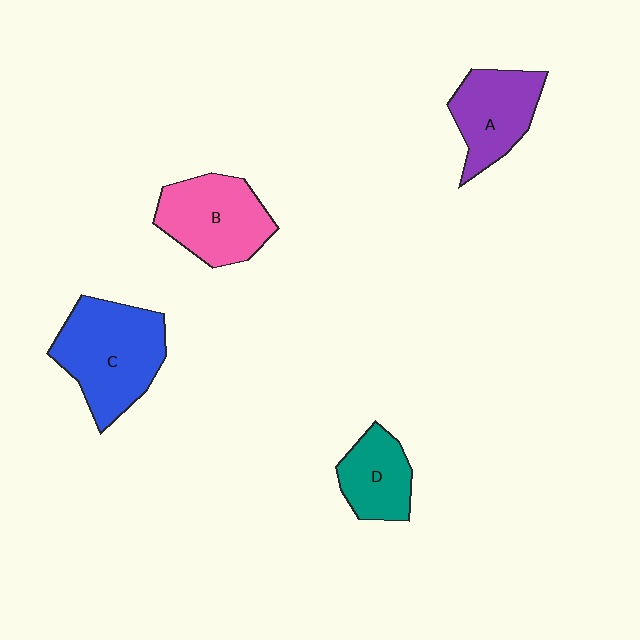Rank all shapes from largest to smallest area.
From largest to smallest: C (blue), B (pink), A (purple), D (teal).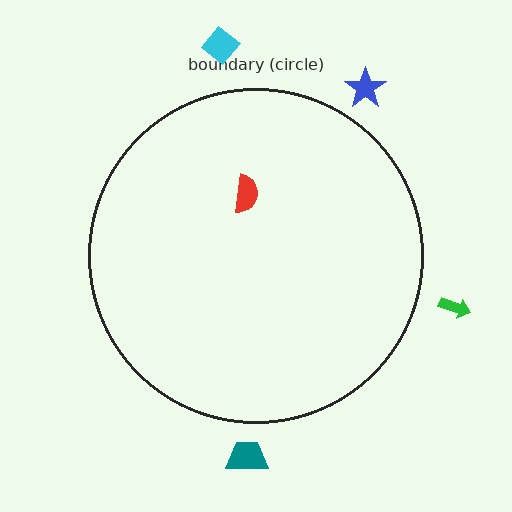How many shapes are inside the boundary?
1 inside, 4 outside.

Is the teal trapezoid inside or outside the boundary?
Outside.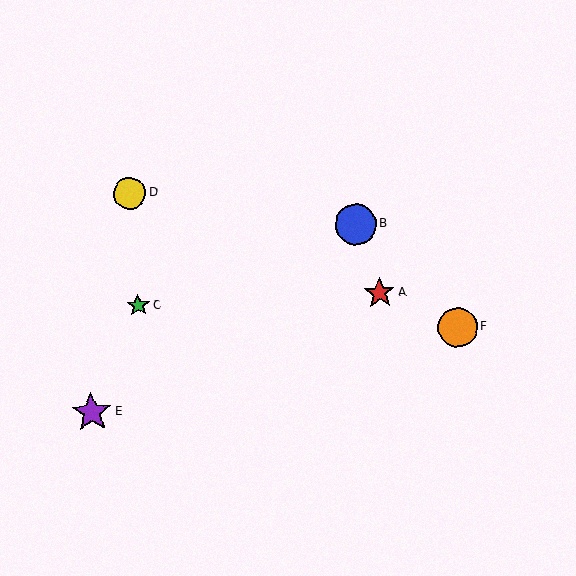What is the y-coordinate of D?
Object D is at y≈193.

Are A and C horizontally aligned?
Yes, both are at y≈293.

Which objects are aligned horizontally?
Objects A, C are aligned horizontally.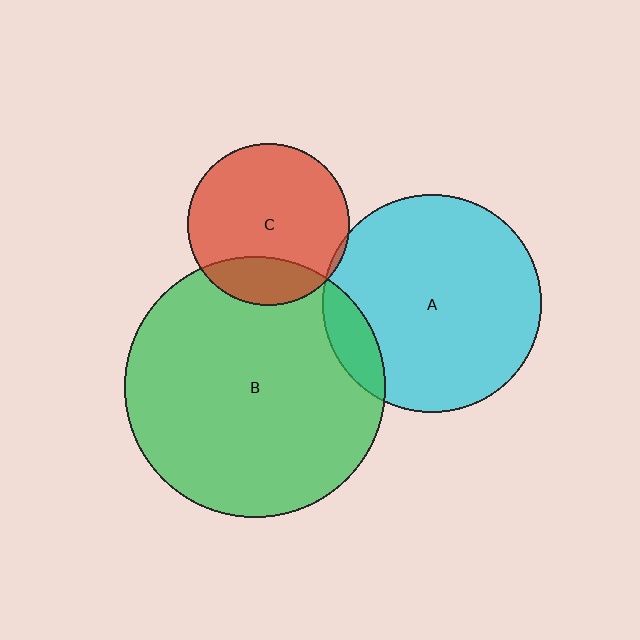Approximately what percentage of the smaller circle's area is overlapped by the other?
Approximately 20%.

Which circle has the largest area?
Circle B (green).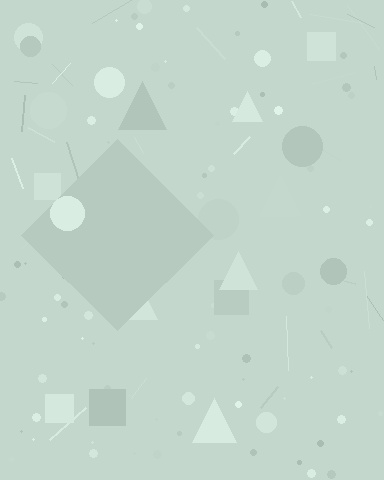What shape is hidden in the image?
A diamond is hidden in the image.